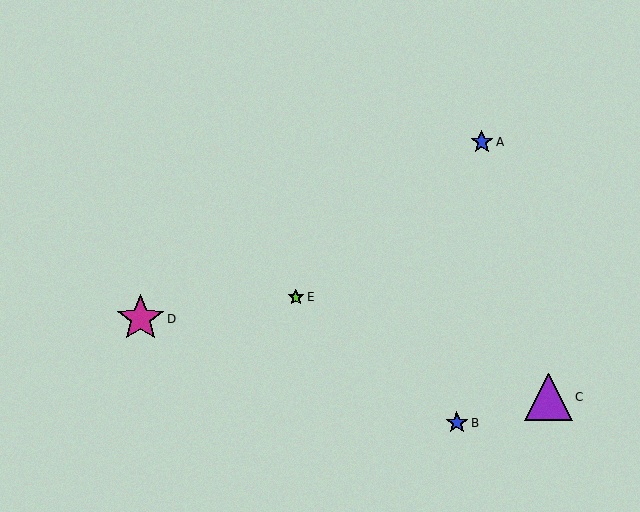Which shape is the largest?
The purple triangle (labeled C) is the largest.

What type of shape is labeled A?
Shape A is a blue star.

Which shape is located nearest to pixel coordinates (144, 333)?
The magenta star (labeled D) at (140, 319) is nearest to that location.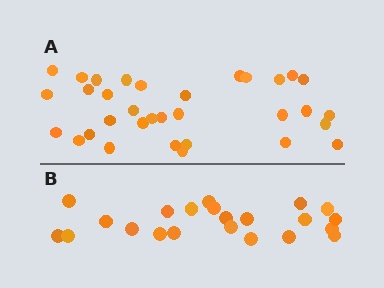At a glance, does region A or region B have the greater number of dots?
Region A (the top region) has more dots.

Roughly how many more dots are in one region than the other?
Region A has roughly 12 or so more dots than region B.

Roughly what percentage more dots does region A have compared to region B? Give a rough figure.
About 50% more.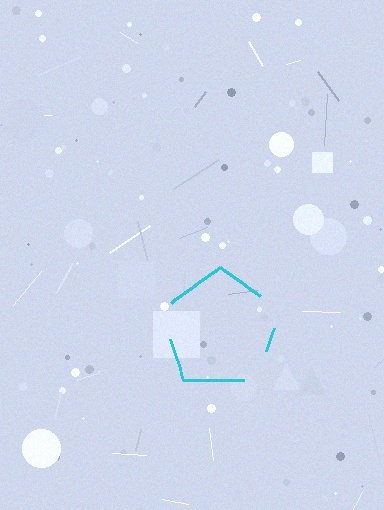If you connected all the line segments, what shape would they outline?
They would outline a pentagon.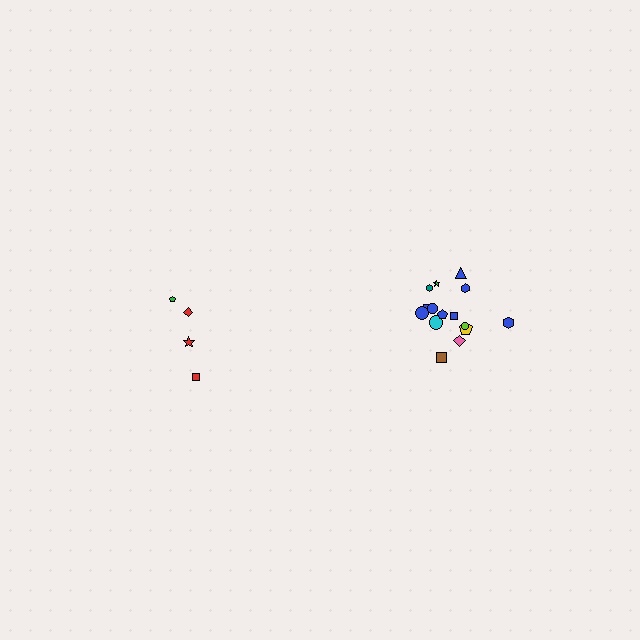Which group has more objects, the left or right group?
The right group.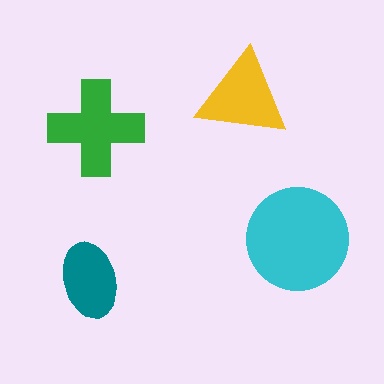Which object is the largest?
The cyan circle.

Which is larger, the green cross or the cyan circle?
The cyan circle.